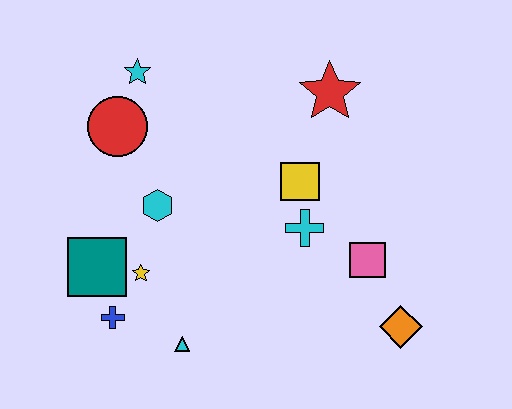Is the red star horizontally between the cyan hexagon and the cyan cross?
No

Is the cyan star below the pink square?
No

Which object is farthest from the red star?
The blue cross is farthest from the red star.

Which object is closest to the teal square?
The yellow star is closest to the teal square.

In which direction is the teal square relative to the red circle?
The teal square is below the red circle.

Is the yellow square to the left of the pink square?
Yes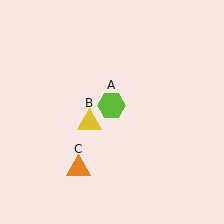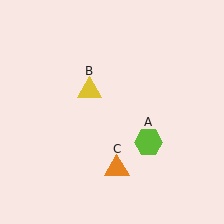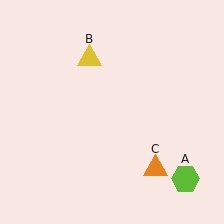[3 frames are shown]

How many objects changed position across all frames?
3 objects changed position: lime hexagon (object A), yellow triangle (object B), orange triangle (object C).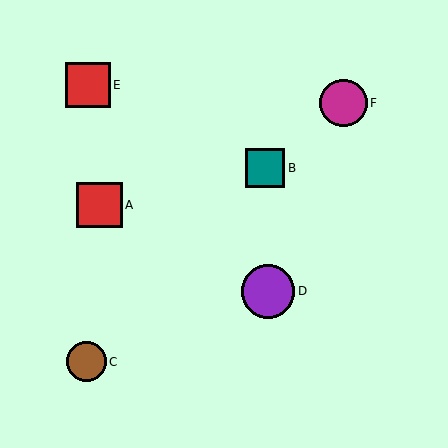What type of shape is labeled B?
Shape B is a teal square.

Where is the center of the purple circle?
The center of the purple circle is at (268, 291).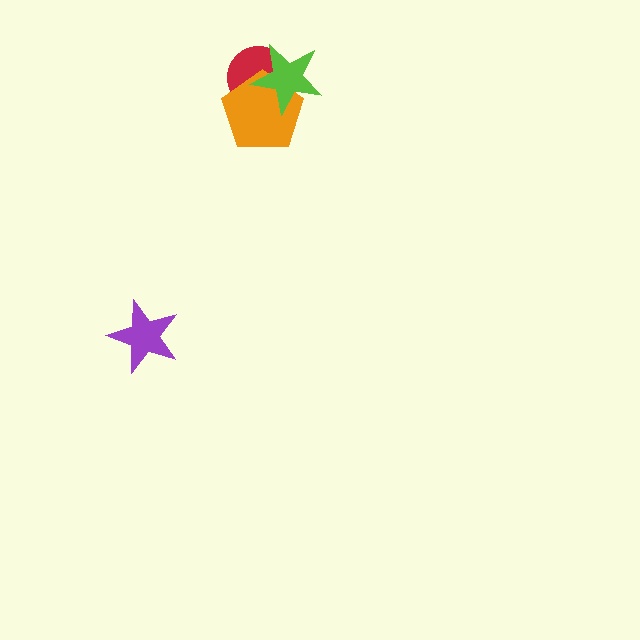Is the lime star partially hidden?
No, no other shape covers it.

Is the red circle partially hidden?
Yes, it is partially covered by another shape.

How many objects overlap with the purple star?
0 objects overlap with the purple star.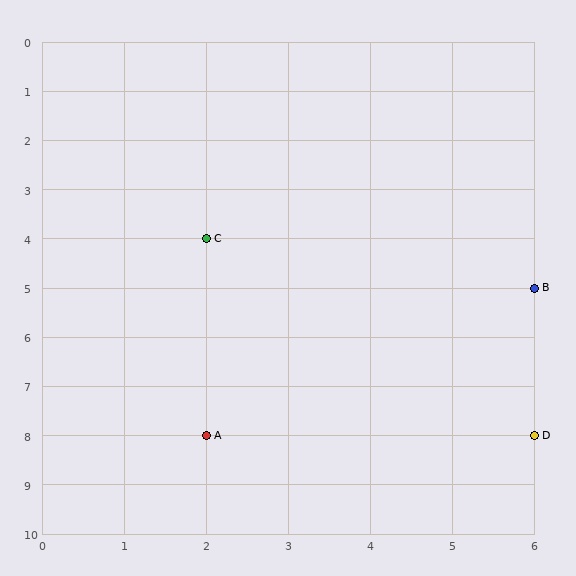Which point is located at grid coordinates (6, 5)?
Point B is at (6, 5).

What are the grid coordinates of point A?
Point A is at grid coordinates (2, 8).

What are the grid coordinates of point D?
Point D is at grid coordinates (6, 8).